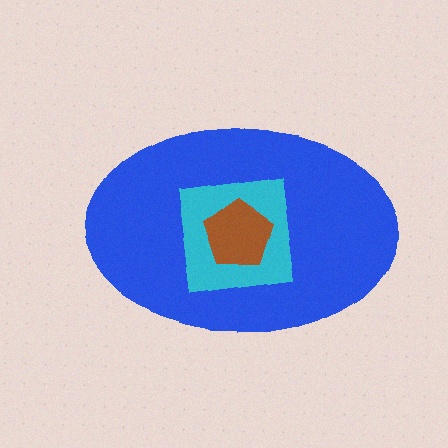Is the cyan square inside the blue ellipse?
Yes.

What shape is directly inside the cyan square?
The brown pentagon.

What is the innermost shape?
The brown pentagon.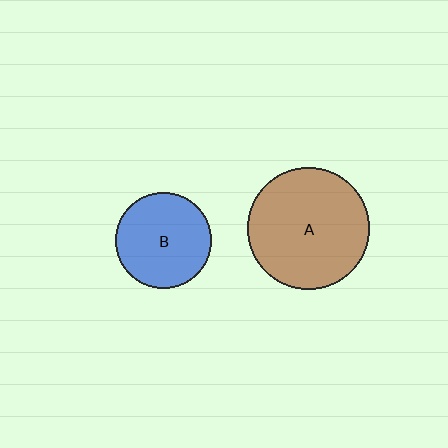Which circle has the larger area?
Circle A (brown).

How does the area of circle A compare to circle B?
Approximately 1.6 times.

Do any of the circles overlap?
No, none of the circles overlap.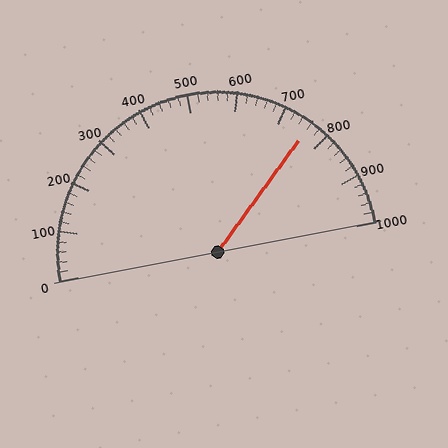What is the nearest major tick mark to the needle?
The nearest major tick mark is 800.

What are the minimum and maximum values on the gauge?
The gauge ranges from 0 to 1000.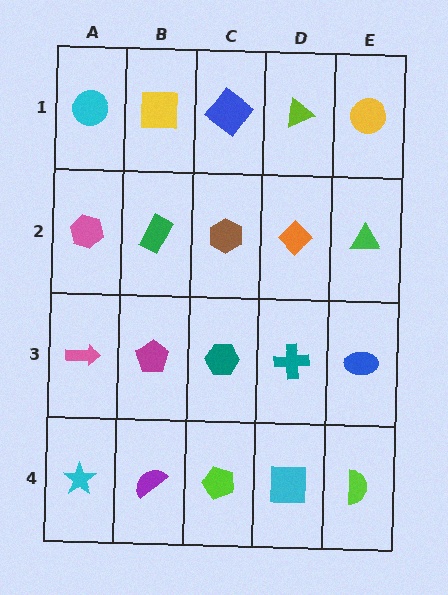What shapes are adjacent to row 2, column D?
A lime triangle (row 1, column D), a teal cross (row 3, column D), a brown hexagon (row 2, column C), a green triangle (row 2, column E).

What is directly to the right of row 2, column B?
A brown hexagon.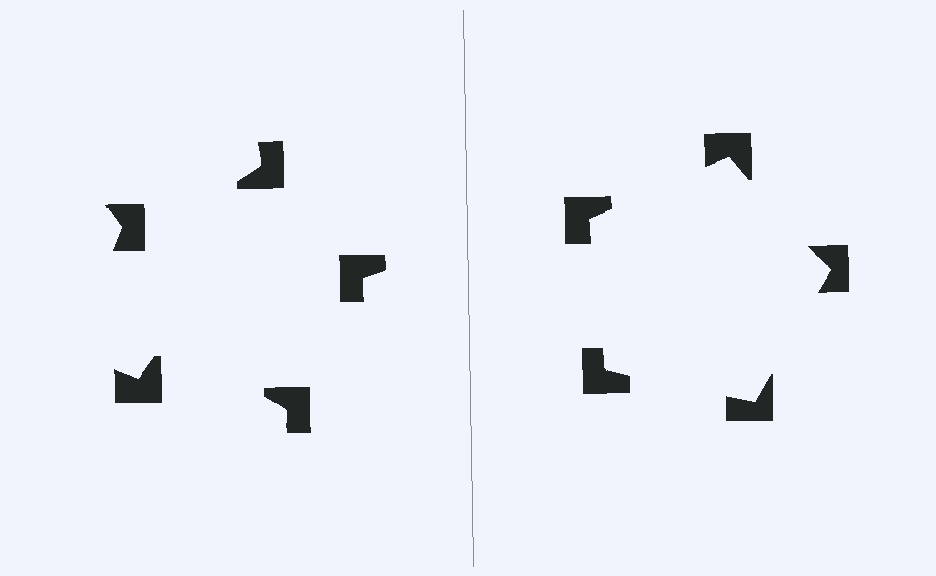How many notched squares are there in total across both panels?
10 — 5 on each side.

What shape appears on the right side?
An illusory pentagon.